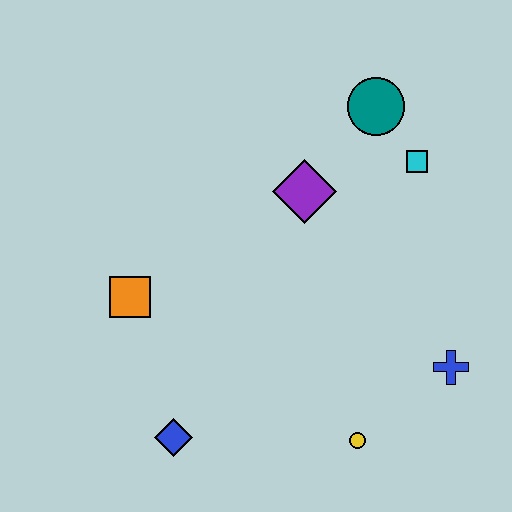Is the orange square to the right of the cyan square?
No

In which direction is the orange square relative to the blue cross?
The orange square is to the left of the blue cross.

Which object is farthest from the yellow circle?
The teal circle is farthest from the yellow circle.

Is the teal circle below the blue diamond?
No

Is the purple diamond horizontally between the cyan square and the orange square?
Yes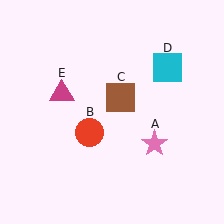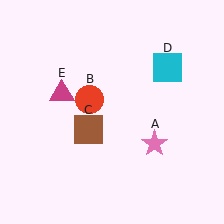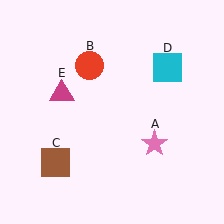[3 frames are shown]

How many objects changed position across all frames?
2 objects changed position: red circle (object B), brown square (object C).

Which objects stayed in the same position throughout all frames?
Pink star (object A) and cyan square (object D) and magenta triangle (object E) remained stationary.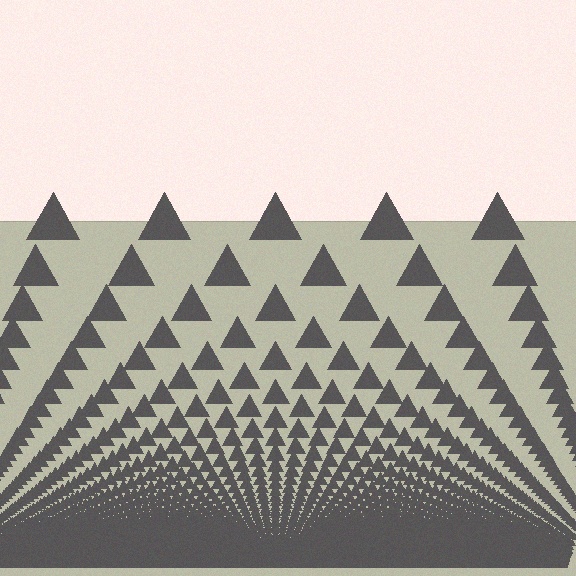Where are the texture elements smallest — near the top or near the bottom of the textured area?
Near the bottom.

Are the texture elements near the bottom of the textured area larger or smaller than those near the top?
Smaller. The gradient is inverted — elements near the bottom are smaller and denser.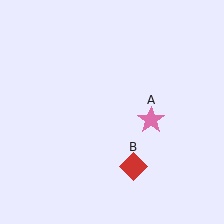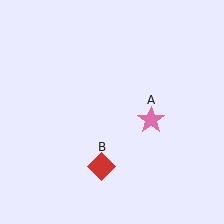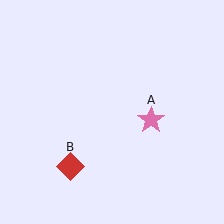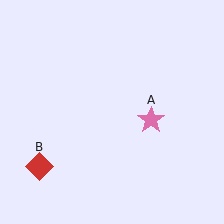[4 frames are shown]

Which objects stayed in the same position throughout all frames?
Pink star (object A) remained stationary.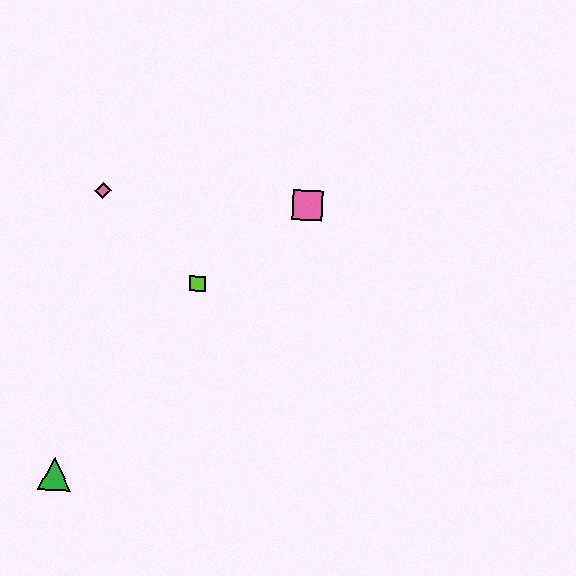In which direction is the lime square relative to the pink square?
The lime square is to the left of the pink square.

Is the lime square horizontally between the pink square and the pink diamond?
Yes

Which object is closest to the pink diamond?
The lime square is closest to the pink diamond.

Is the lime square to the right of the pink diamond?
Yes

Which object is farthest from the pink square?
The green triangle is farthest from the pink square.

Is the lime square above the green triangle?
Yes